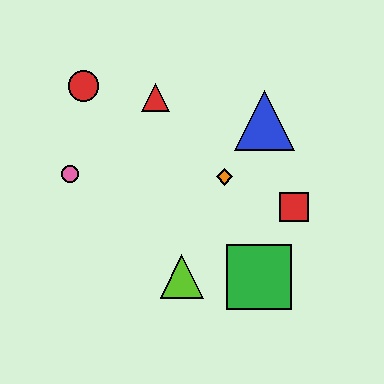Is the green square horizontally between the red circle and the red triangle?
No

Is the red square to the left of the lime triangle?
No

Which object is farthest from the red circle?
The green square is farthest from the red circle.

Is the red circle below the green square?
No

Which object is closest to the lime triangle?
The green square is closest to the lime triangle.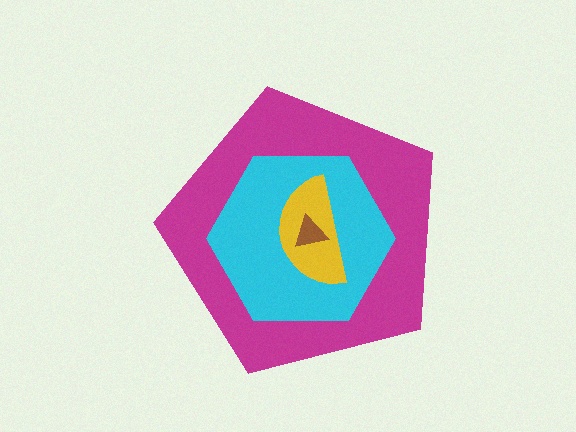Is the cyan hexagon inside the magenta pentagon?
Yes.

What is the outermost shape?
The magenta pentagon.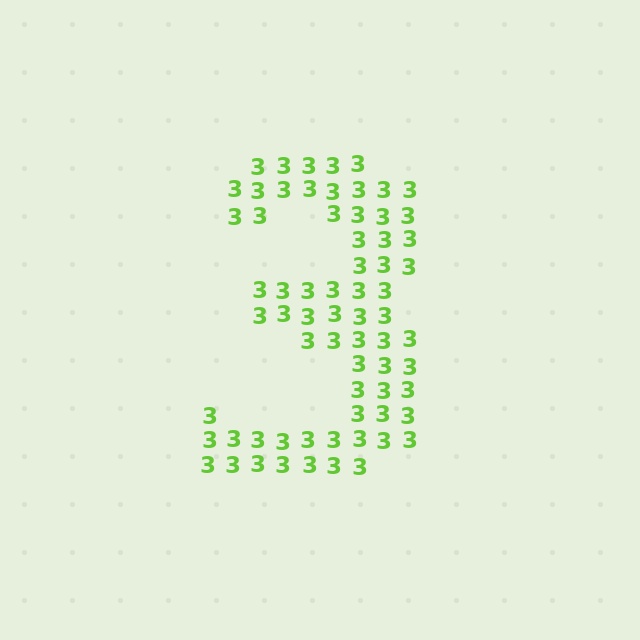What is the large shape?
The large shape is the digit 3.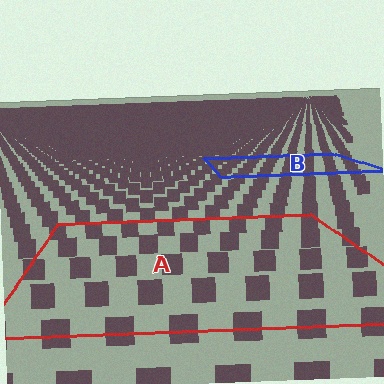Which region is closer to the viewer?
Region A is closer. The texture elements there are larger and more spread out.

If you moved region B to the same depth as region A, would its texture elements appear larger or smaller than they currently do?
They would appear larger. At a closer depth, the same texture elements are projected at a bigger on-screen size.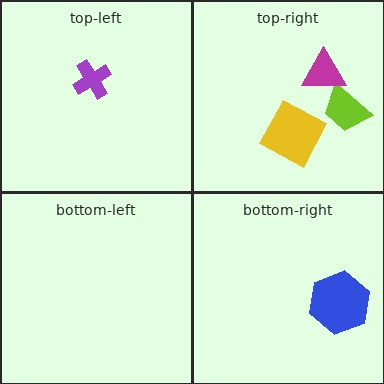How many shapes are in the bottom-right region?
1.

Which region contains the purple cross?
The top-left region.